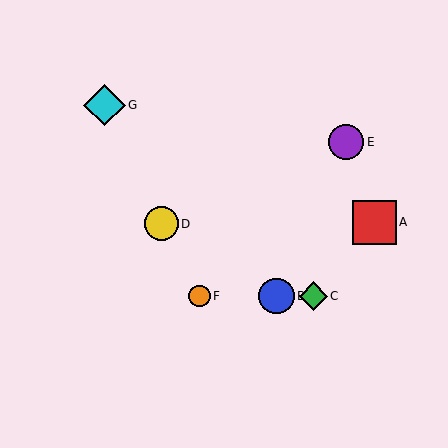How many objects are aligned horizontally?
3 objects (B, C, F) are aligned horizontally.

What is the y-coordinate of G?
Object G is at y≈105.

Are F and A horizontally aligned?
No, F is at y≈296 and A is at y≈222.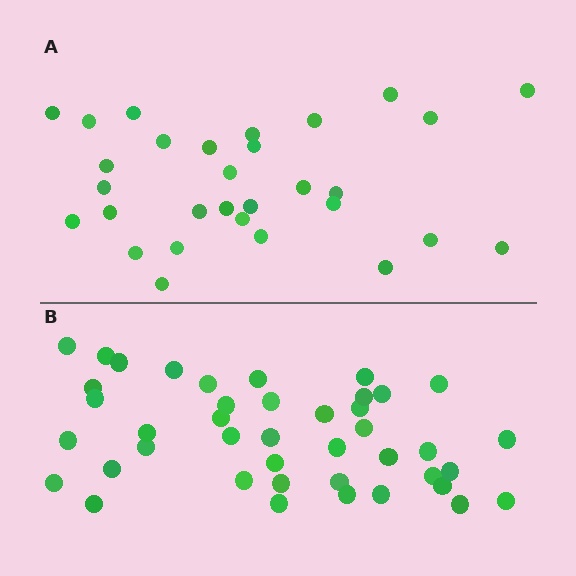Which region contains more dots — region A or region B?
Region B (the bottom region) has more dots.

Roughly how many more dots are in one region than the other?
Region B has roughly 12 or so more dots than region A.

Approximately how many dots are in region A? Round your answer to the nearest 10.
About 30 dots.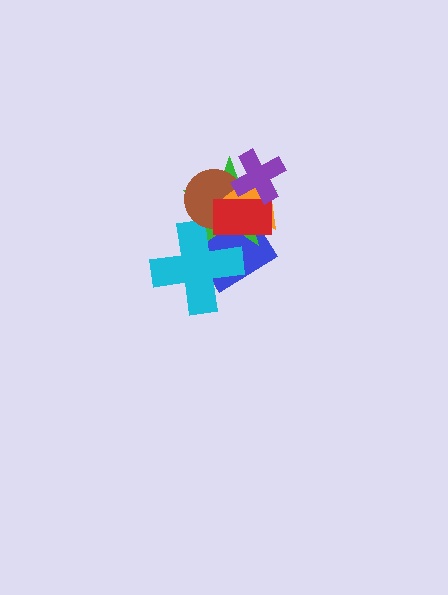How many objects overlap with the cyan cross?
3 objects overlap with the cyan cross.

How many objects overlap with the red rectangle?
6 objects overlap with the red rectangle.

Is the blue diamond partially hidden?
Yes, it is partially covered by another shape.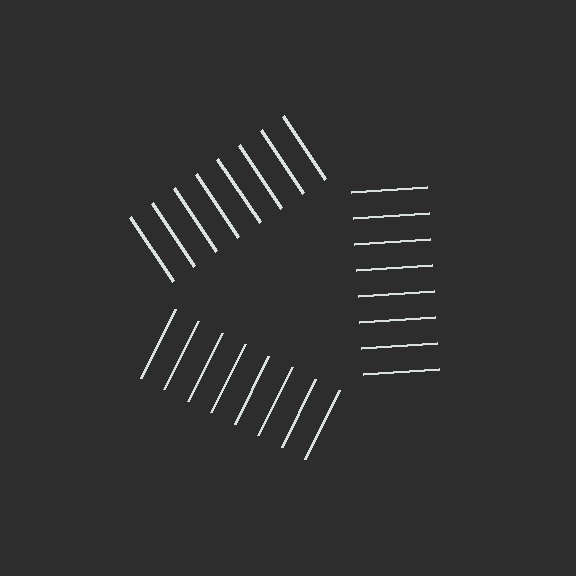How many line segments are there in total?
24 — 8 along each of the 3 edges.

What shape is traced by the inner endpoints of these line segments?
An illusory triangle — the line segments terminate on its edges but no continuous stroke is drawn.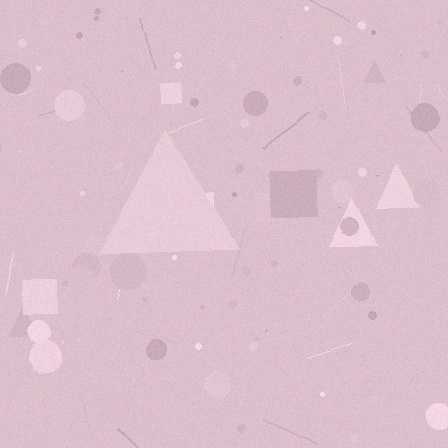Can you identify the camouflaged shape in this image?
The camouflaged shape is a triangle.